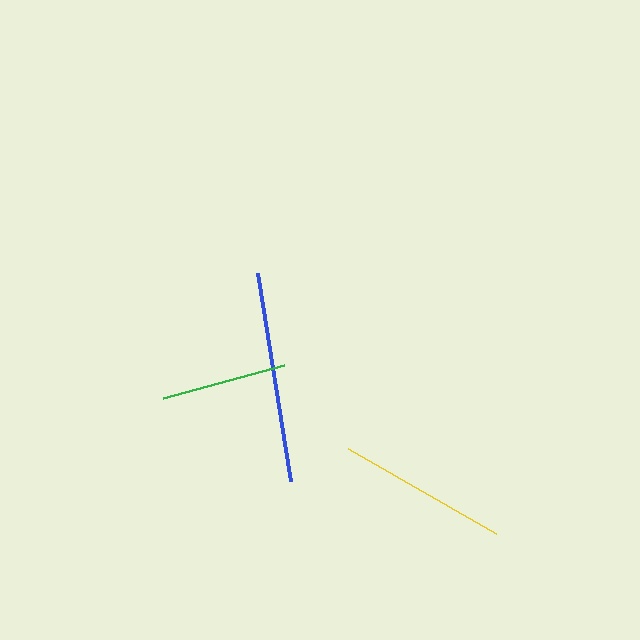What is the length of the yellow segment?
The yellow segment is approximately 171 pixels long.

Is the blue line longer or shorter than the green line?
The blue line is longer than the green line.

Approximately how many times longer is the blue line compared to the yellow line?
The blue line is approximately 1.2 times the length of the yellow line.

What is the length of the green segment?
The green segment is approximately 126 pixels long.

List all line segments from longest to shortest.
From longest to shortest: blue, yellow, green.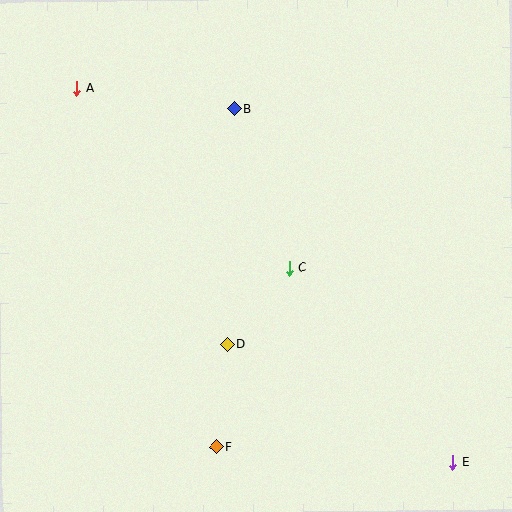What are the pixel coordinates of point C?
Point C is at (289, 268).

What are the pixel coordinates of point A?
Point A is at (77, 88).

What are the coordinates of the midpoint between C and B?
The midpoint between C and B is at (262, 188).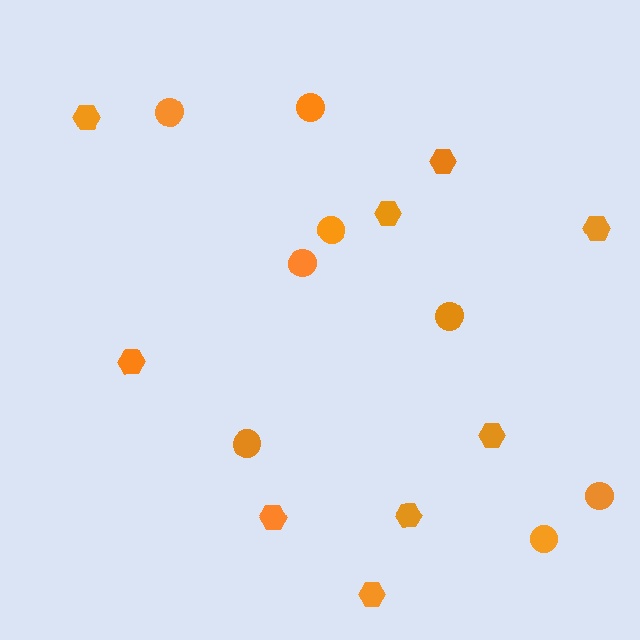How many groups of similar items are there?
There are 2 groups: one group of circles (8) and one group of hexagons (9).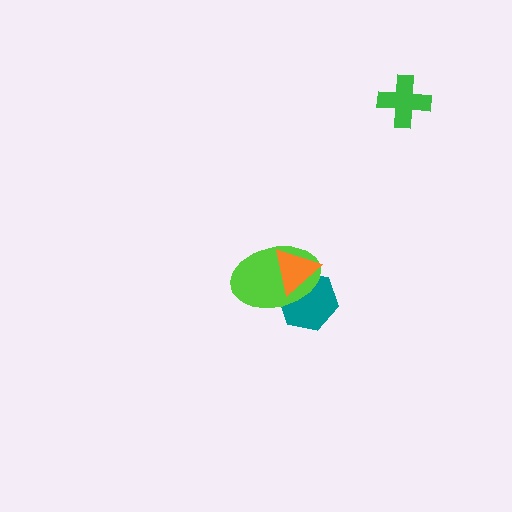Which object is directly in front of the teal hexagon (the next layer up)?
The lime ellipse is directly in front of the teal hexagon.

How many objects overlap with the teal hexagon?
2 objects overlap with the teal hexagon.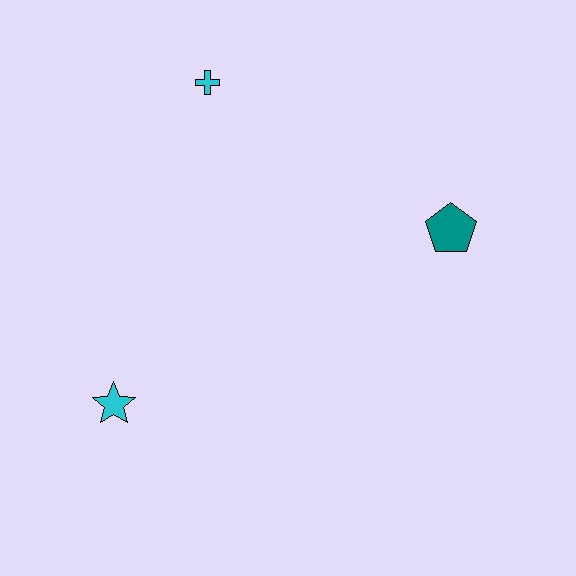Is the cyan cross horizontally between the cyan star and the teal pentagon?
Yes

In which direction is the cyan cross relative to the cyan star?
The cyan cross is above the cyan star.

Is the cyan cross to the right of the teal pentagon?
No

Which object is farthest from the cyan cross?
The cyan star is farthest from the cyan cross.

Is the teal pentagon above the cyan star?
Yes